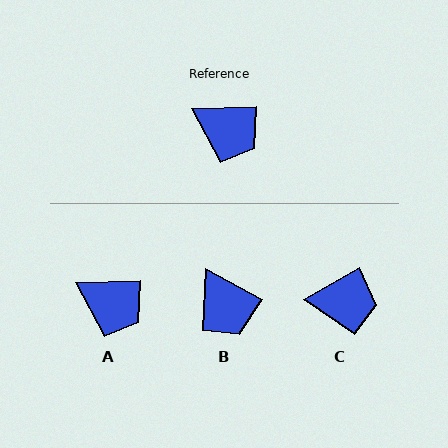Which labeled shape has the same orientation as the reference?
A.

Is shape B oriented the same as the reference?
No, it is off by about 30 degrees.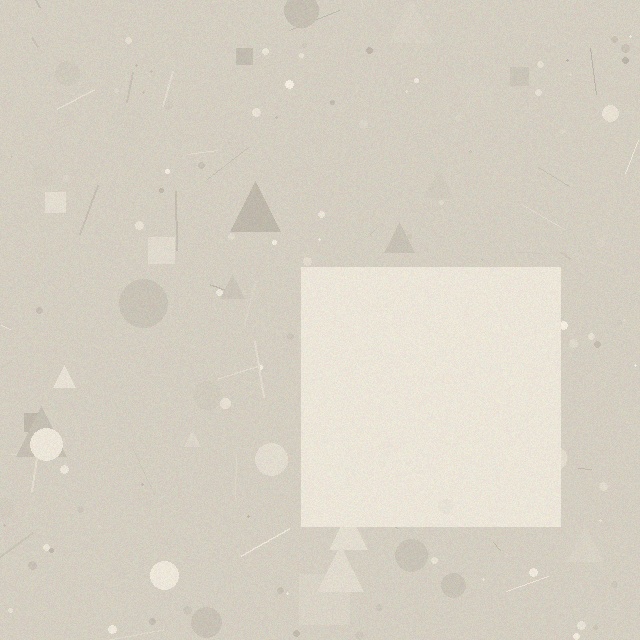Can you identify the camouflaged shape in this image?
The camouflaged shape is a square.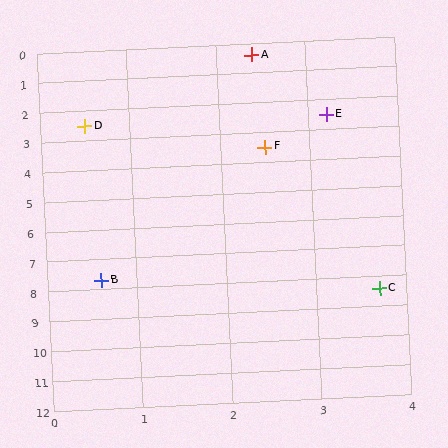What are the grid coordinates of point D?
Point D is at approximately (0.5, 2.5).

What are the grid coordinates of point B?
Point B is at approximately (0.6, 7.7).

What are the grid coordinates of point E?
Point E is at approximately (3.2, 2.5).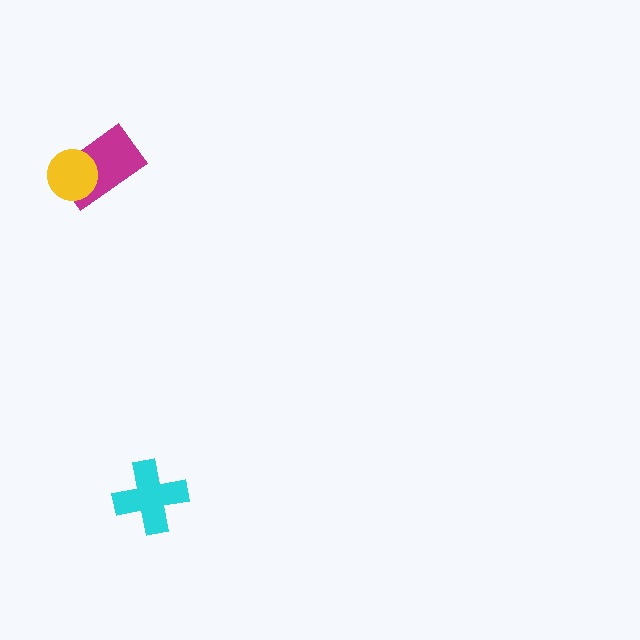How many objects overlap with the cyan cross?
0 objects overlap with the cyan cross.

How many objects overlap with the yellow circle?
1 object overlaps with the yellow circle.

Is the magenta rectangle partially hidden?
Yes, it is partially covered by another shape.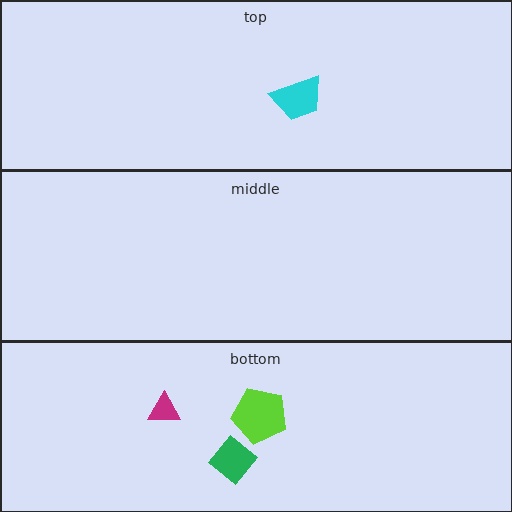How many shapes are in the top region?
1.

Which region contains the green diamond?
The bottom region.